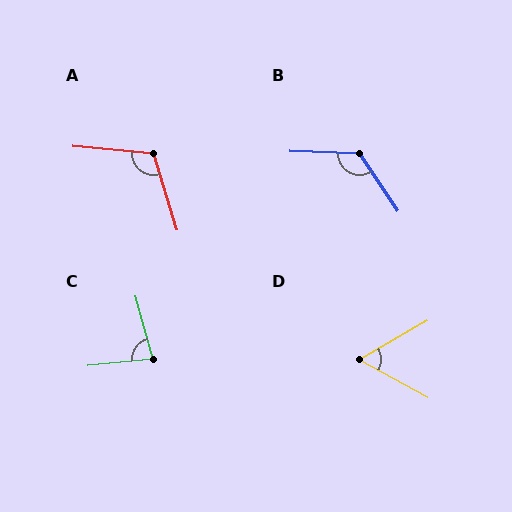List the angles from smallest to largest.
D (59°), C (80°), A (112°), B (126°).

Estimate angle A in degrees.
Approximately 112 degrees.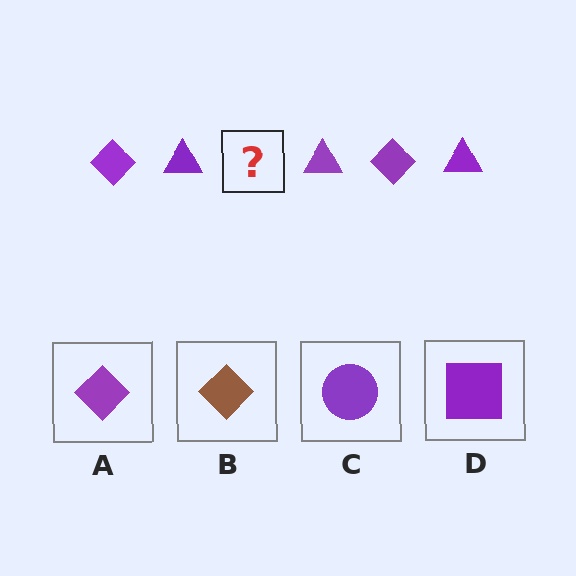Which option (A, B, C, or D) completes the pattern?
A.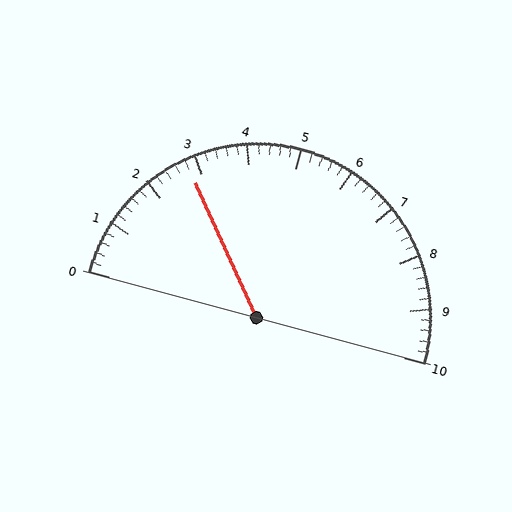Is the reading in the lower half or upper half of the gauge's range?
The reading is in the lower half of the range (0 to 10).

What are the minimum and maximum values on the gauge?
The gauge ranges from 0 to 10.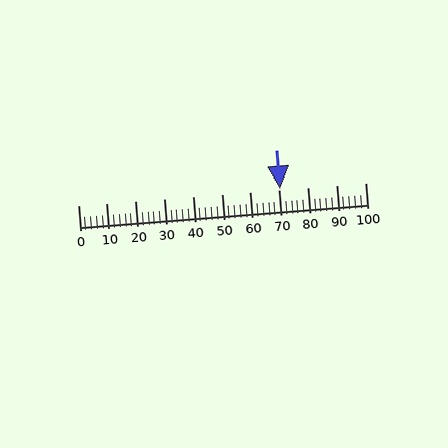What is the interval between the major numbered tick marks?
The major tick marks are spaced 10 units apart.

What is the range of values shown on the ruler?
The ruler shows values from 0 to 100.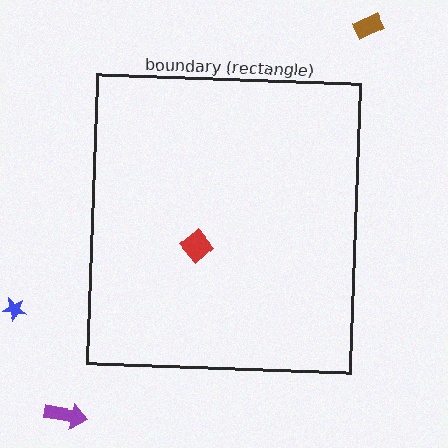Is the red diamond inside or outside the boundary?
Inside.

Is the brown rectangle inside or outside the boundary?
Outside.